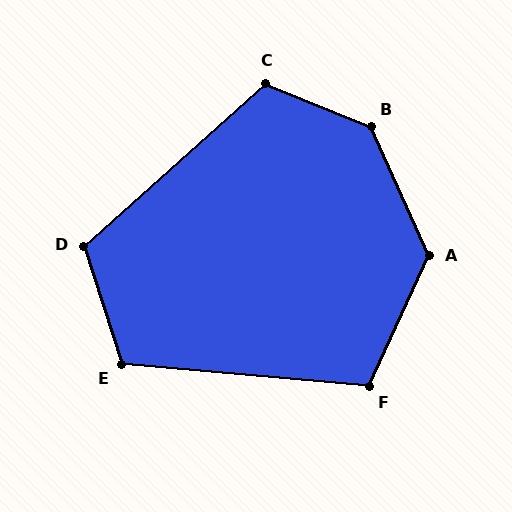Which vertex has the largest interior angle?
B, at approximately 137 degrees.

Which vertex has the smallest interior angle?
F, at approximately 109 degrees.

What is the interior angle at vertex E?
Approximately 113 degrees (obtuse).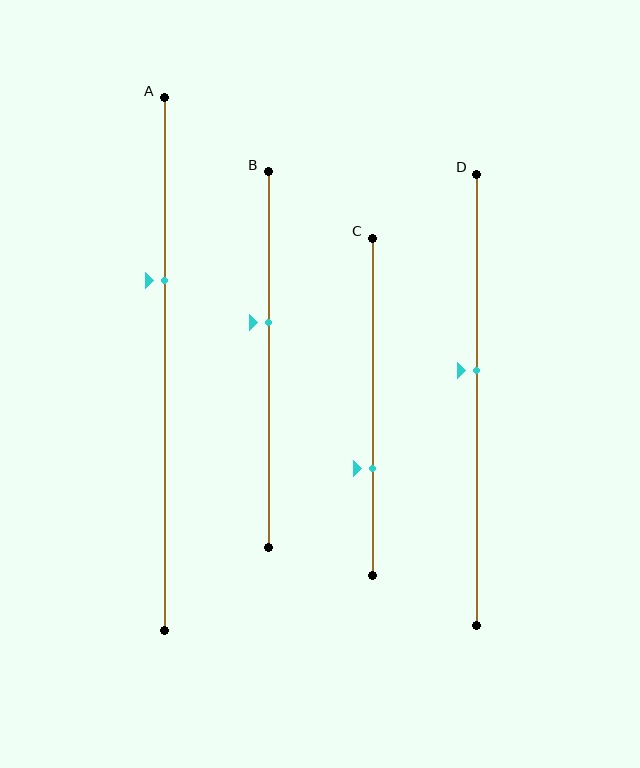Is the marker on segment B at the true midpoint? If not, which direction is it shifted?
No, the marker on segment B is shifted upward by about 10% of the segment length.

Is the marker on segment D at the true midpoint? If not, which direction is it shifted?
No, the marker on segment D is shifted upward by about 7% of the segment length.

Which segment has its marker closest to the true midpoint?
Segment D has its marker closest to the true midpoint.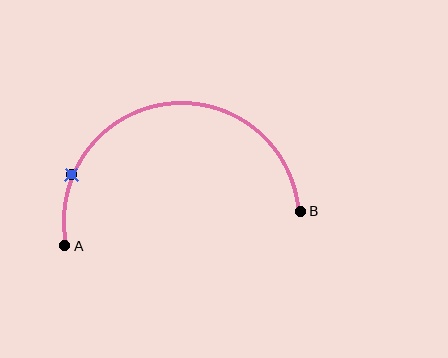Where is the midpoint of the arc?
The arc midpoint is the point on the curve farthest from the straight line joining A and B. It sits above that line.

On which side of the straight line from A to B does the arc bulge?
The arc bulges above the straight line connecting A and B.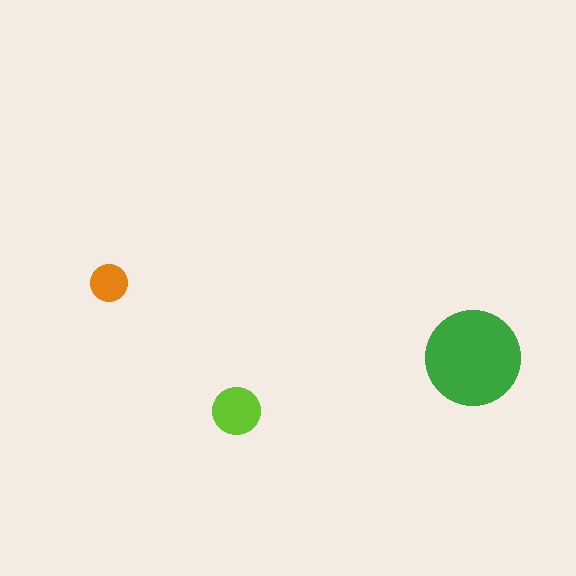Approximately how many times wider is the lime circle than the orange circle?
About 1.5 times wider.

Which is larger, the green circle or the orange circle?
The green one.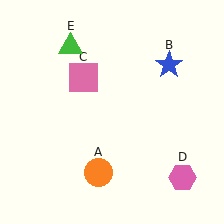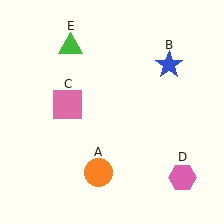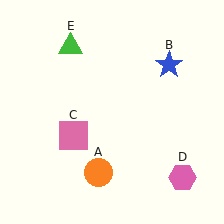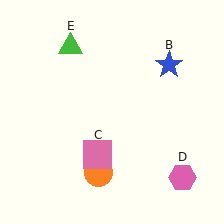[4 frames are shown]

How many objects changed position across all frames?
1 object changed position: pink square (object C).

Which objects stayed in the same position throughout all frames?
Orange circle (object A) and blue star (object B) and pink hexagon (object D) and green triangle (object E) remained stationary.